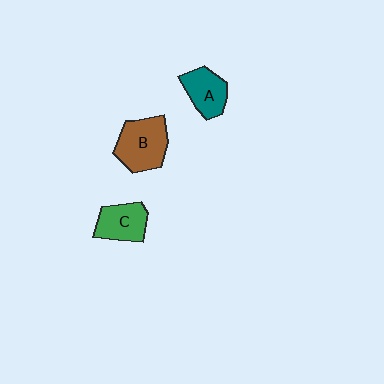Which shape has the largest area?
Shape B (brown).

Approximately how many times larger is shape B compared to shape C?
Approximately 1.4 times.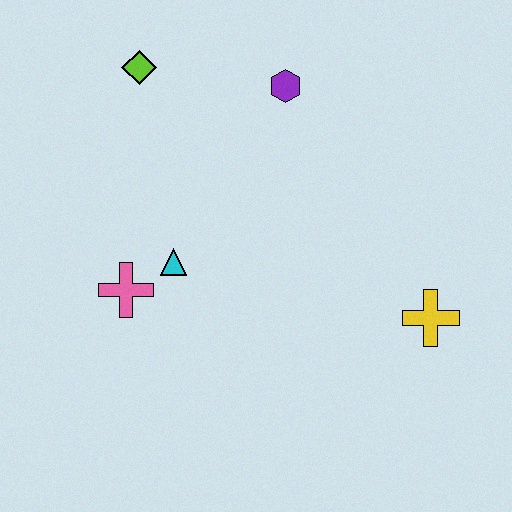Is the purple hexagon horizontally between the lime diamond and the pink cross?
No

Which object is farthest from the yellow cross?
The lime diamond is farthest from the yellow cross.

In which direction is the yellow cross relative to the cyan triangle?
The yellow cross is to the right of the cyan triangle.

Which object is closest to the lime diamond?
The purple hexagon is closest to the lime diamond.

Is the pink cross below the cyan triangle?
Yes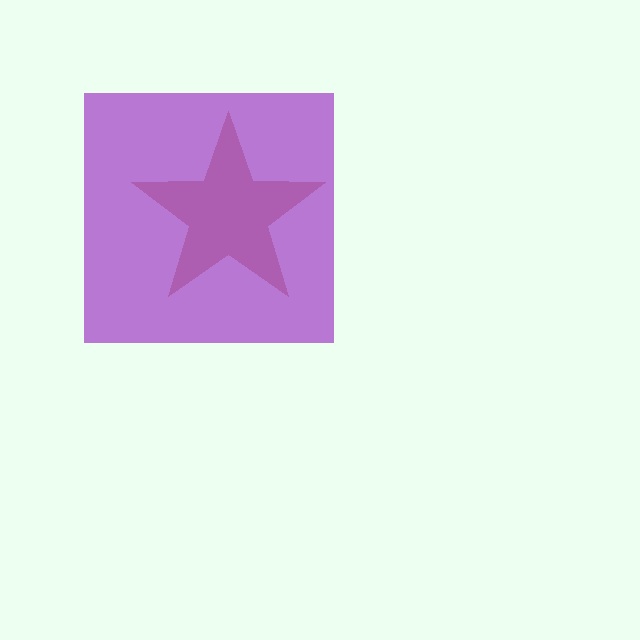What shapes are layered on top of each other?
The layered shapes are: a brown star, a purple square.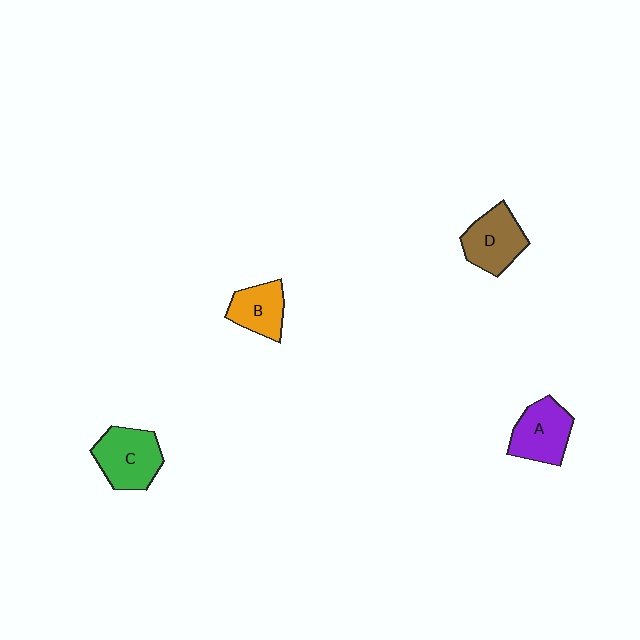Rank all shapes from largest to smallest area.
From largest to smallest: C (green), D (brown), A (purple), B (orange).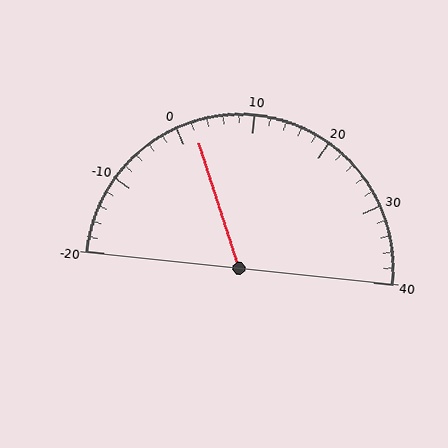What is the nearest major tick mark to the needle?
The nearest major tick mark is 0.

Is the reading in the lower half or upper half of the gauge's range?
The reading is in the lower half of the range (-20 to 40).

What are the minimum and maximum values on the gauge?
The gauge ranges from -20 to 40.